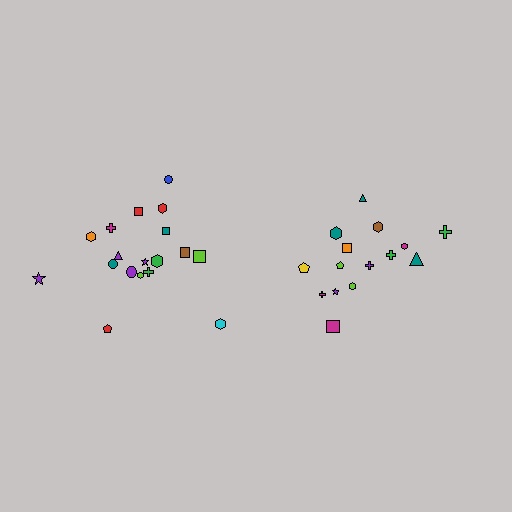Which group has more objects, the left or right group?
The left group.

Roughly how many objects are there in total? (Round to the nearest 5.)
Roughly 35 objects in total.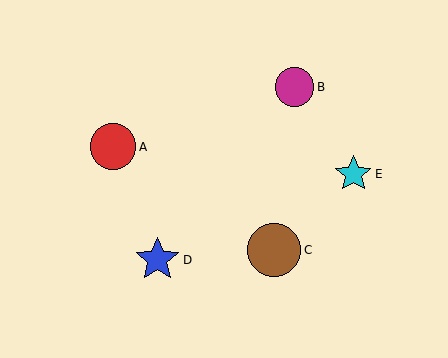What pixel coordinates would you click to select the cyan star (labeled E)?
Click at (353, 174) to select the cyan star E.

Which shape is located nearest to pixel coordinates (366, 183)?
The cyan star (labeled E) at (353, 174) is nearest to that location.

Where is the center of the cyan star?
The center of the cyan star is at (353, 174).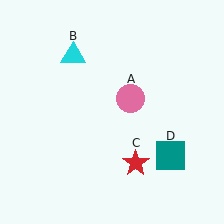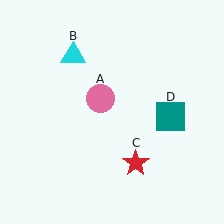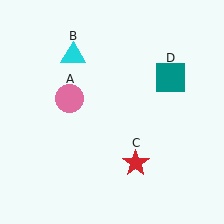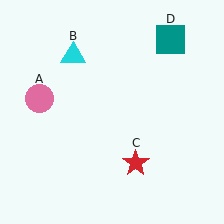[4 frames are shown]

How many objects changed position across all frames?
2 objects changed position: pink circle (object A), teal square (object D).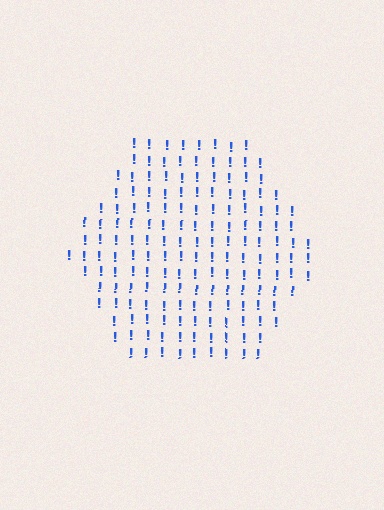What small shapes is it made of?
It is made of small exclamation marks.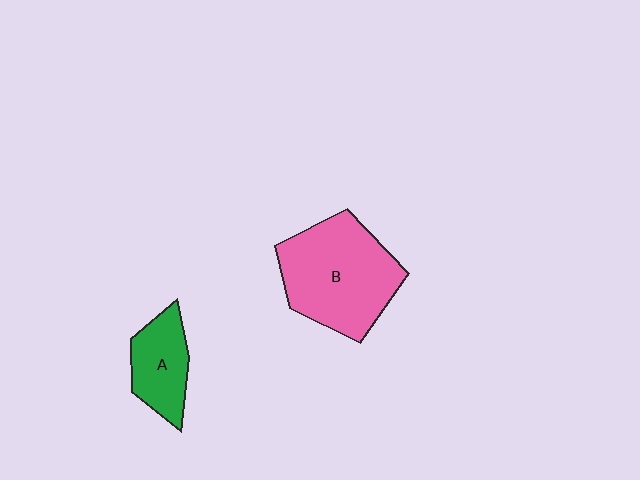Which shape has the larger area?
Shape B (pink).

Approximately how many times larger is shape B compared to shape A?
Approximately 2.1 times.